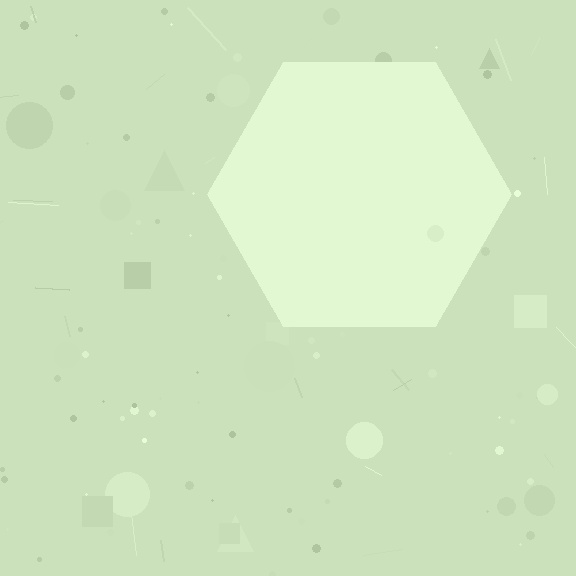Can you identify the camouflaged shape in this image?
The camouflaged shape is a hexagon.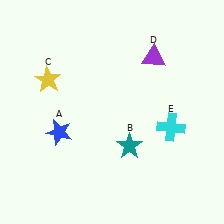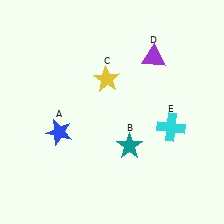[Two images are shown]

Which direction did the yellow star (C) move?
The yellow star (C) moved right.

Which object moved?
The yellow star (C) moved right.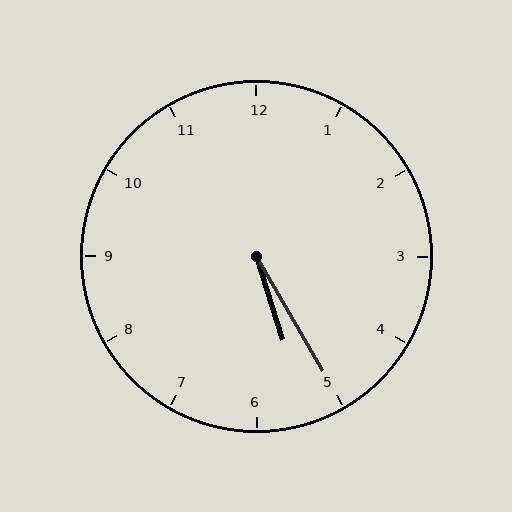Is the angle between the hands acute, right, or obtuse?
It is acute.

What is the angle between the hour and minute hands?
Approximately 12 degrees.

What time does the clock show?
5:25.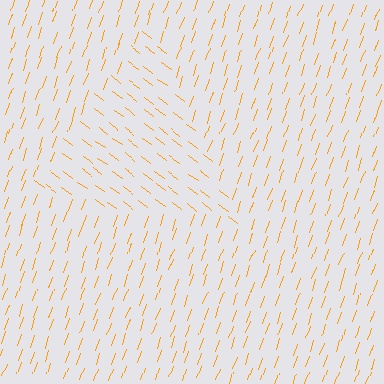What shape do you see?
I see a triangle.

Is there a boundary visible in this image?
Yes, there is a texture boundary formed by a change in line orientation.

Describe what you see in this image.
The image is filled with small orange line segments. A triangle region in the image has lines oriented differently from the surrounding lines, creating a visible texture boundary.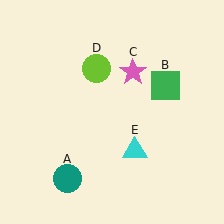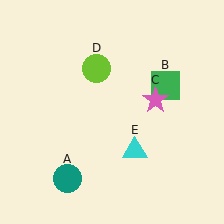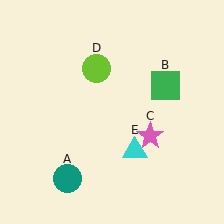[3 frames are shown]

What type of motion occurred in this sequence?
The pink star (object C) rotated clockwise around the center of the scene.